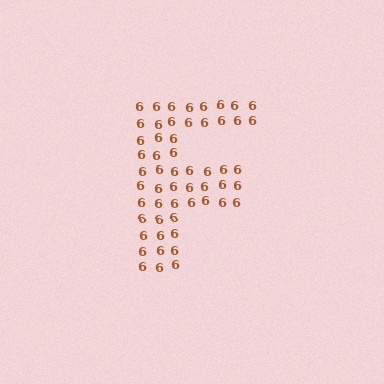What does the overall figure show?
The overall figure shows the letter F.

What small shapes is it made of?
It is made of small digit 6's.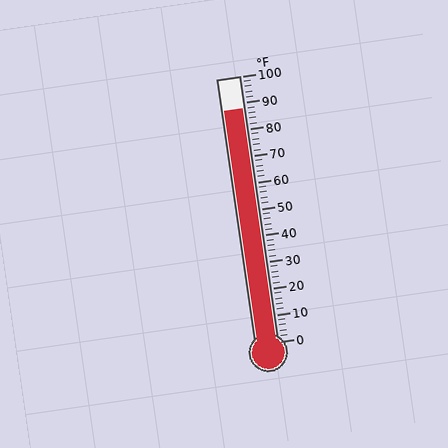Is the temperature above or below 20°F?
The temperature is above 20°F.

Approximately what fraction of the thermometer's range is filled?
The thermometer is filled to approximately 90% of its range.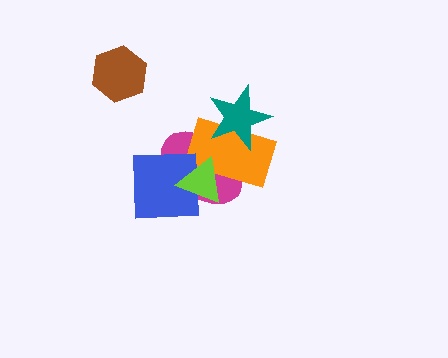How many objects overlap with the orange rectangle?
4 objects overlap with the orange rectangle.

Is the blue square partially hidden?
Yes, it is partially covered by another shape.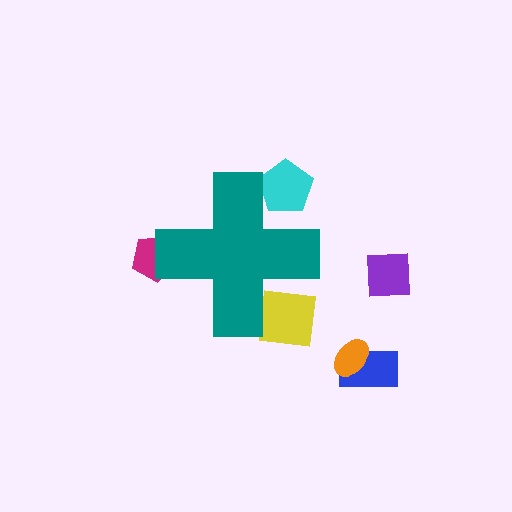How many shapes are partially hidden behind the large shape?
3 shapes are partially hidden.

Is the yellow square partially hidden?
Yes, the yellow square is partially hidden behind the teal cross.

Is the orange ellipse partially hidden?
No, the orange ellipse is fully visible.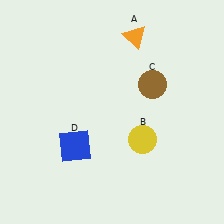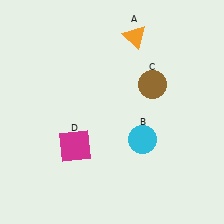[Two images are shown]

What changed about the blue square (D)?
In Image 1, D is blue. In Image 2, it changed to magenta.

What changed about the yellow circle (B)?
In Image 1, B is yellow. In Image 2, it changed to cyan.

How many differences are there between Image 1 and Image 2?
There are 2 differences between the two images.